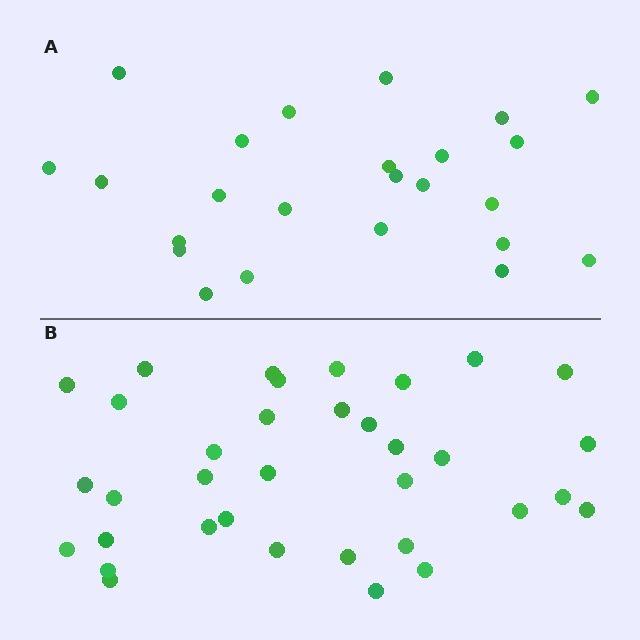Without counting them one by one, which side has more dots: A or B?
Region B (the bottom region) has more dots.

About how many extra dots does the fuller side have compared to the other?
Region B has roughly 12 or so more dots than region A.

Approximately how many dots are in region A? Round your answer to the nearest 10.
About 20 dots. (The exact count is 24, which rounds to 20.)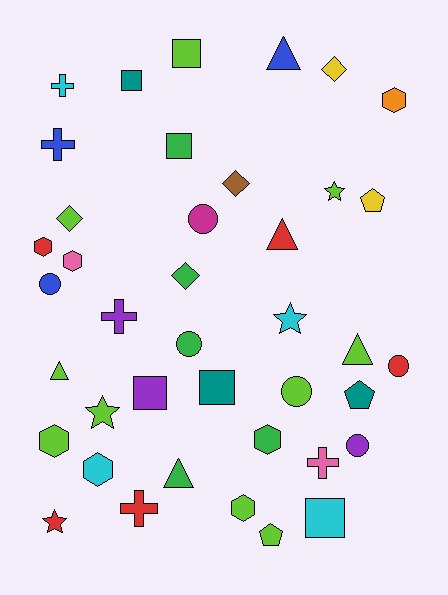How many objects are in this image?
There are 40 objects.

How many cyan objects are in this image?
There are 4 cyan objects.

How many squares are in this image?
There are 6 squares.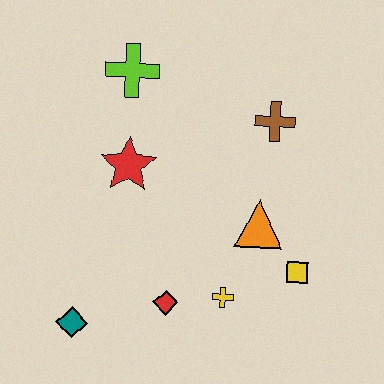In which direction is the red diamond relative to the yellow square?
The red diamond is to the left of the yellow square.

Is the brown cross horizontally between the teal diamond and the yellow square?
Yes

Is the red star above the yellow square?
Yes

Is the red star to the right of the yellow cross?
No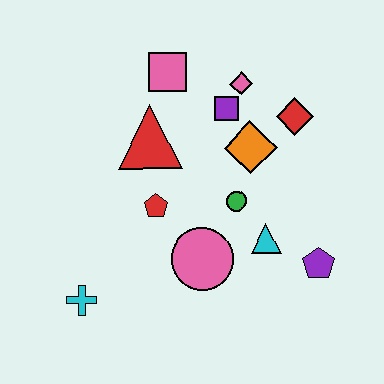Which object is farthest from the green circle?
The cyan cross is farthest from the green circle.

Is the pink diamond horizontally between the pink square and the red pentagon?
No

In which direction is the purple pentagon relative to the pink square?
The purple pentagon is below the pink square.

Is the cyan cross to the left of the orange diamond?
Yes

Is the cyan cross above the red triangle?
No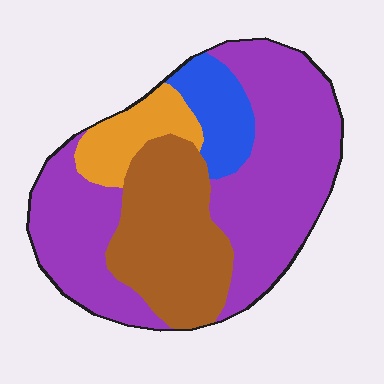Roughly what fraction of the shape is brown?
Brown covers around 25% of the shape.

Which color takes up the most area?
Purple, at roughly 55%.